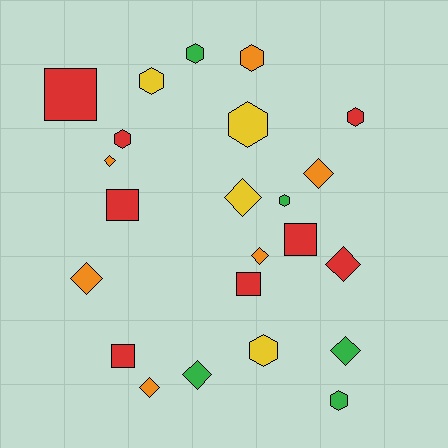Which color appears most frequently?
Red, with 8 objects.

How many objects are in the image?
There are 23 objects.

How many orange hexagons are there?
There is 1 orange hexagon.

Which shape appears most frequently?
Diamond, with 9 objects.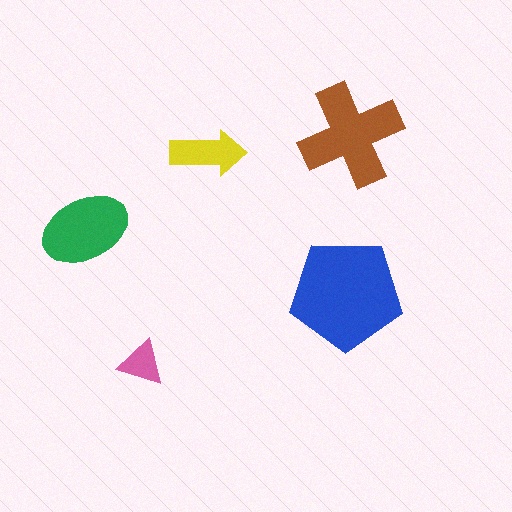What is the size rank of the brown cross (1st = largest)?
2nd.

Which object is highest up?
The brown cross is topmost.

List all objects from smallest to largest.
The pink triangle, the yellow arrow, the green ellipse, the brown cross, the blue pentagon.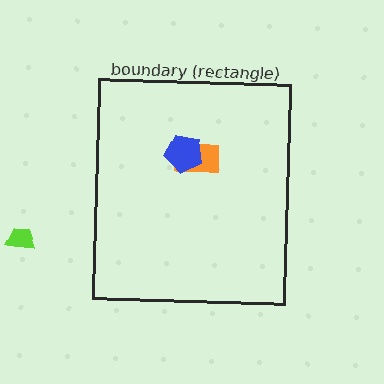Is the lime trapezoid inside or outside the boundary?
Outside.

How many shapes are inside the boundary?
2 inside, 1 outside.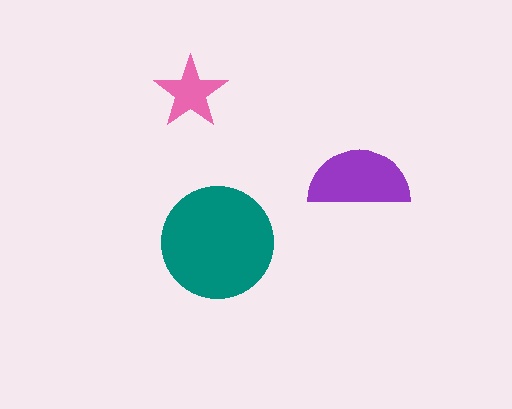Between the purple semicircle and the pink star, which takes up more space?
The purple semicircle.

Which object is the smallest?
The pink star.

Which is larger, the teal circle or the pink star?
The teal circle.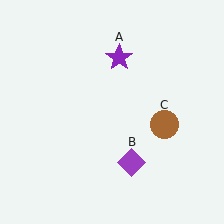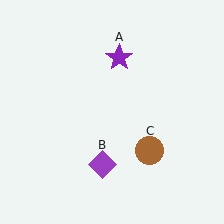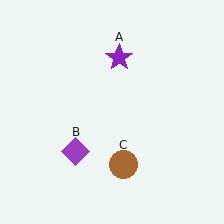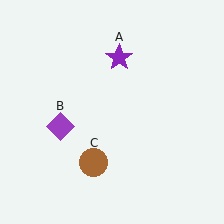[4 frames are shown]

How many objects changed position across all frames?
2 objects changed position: purple diamond (object B), brown circle (object C).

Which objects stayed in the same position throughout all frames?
Purple star (object A) remained stationary.